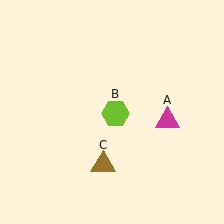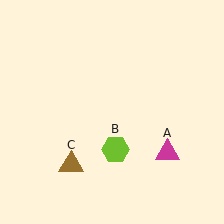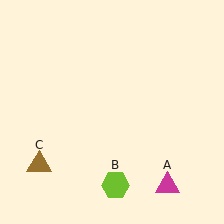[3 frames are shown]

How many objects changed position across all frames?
3 objects changed position: magenta triangle (object A), lime hexagon (object B), brown triangle (object C).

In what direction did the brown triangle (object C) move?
The brown triangle (object C) moved left.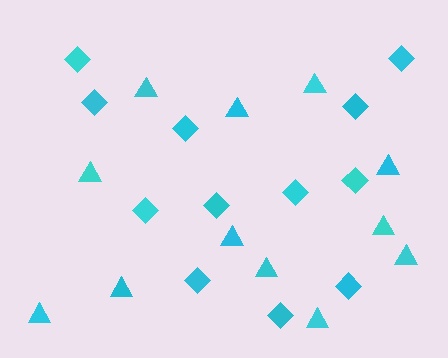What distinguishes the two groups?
There are 2 groups: one group of diamonds (12) and one group of triangles (12).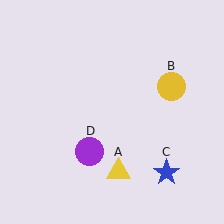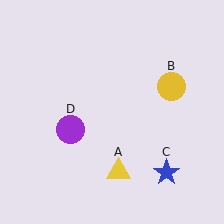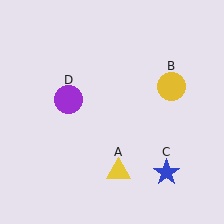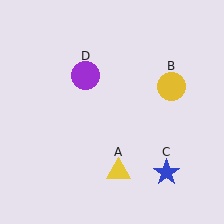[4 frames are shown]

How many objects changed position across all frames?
1 object changed position: purple circle (object D).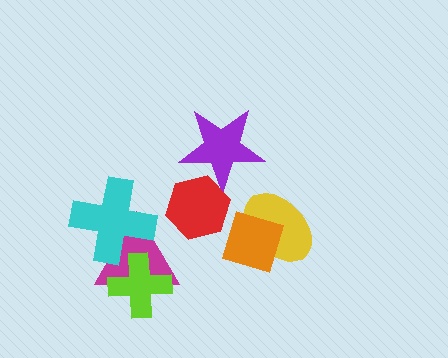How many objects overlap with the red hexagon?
1 object overlaps with the red hexagon.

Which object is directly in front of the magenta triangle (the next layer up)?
The lime cross is directly in front of the magenta triangle.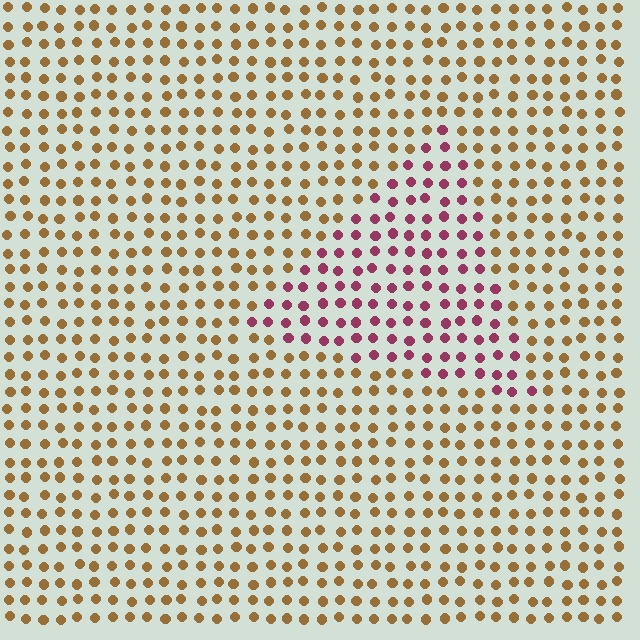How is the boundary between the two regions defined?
The boundary is defined purely by a slight shift in hue (about 62 degrees). Spacing, size, and orientation are identical on both sides.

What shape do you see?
I see a triangle.